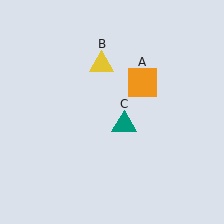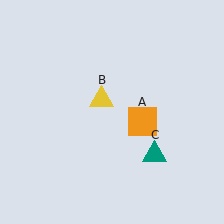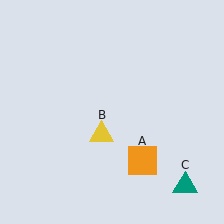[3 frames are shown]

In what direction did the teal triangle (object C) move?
The teal triangle (object C) moved down and to the right.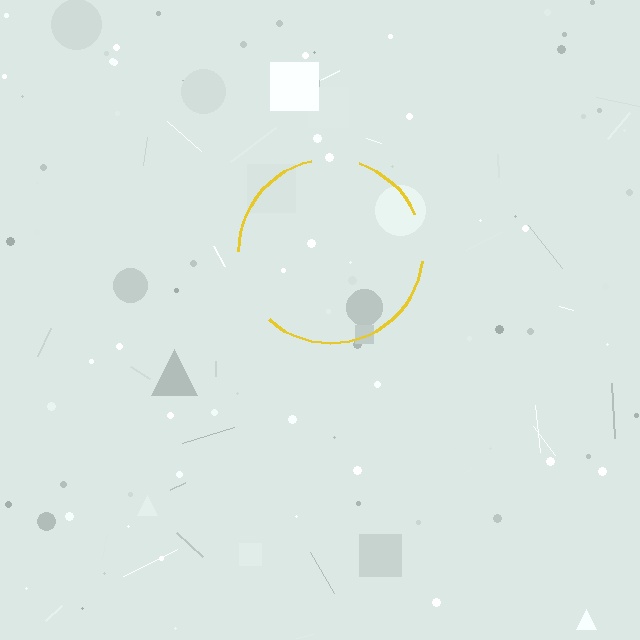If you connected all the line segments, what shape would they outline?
They would outline a circle.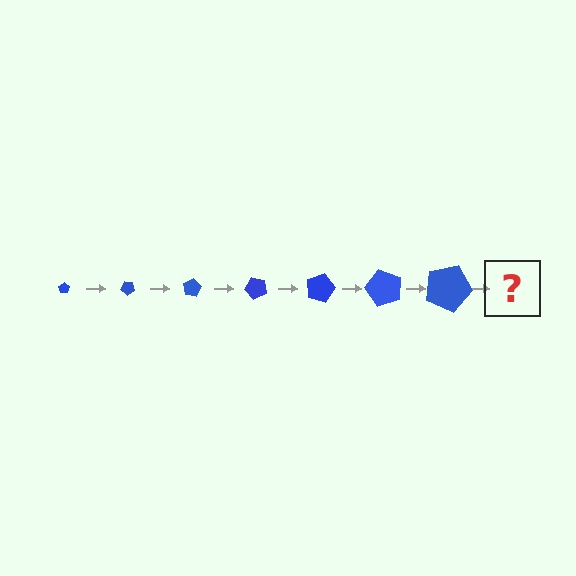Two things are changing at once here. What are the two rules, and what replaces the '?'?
The two rules are that the pentagon grows larger each step and it rotates 40 degrees each step. The '?' should be a pentagon, larger than the previous one and rotated 280 degrees from the start.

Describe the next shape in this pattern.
It should be a pentagon, larger than the previous one and rotated 280 degrees from the start.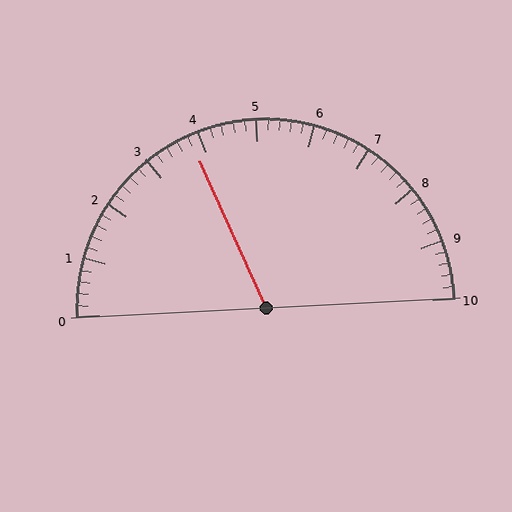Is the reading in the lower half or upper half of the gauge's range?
The reading is in the lower half of the range (0 to 10).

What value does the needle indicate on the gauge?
The needle indicates approximately 3.8.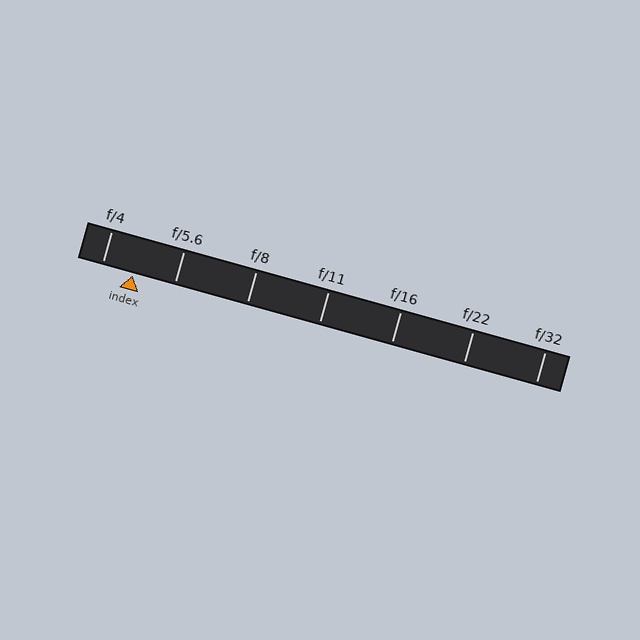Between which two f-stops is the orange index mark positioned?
The index mark is between f/4 and f/5.6.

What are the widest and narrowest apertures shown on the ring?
The widest aperture shown is f/4 and the narrowest is f/32.